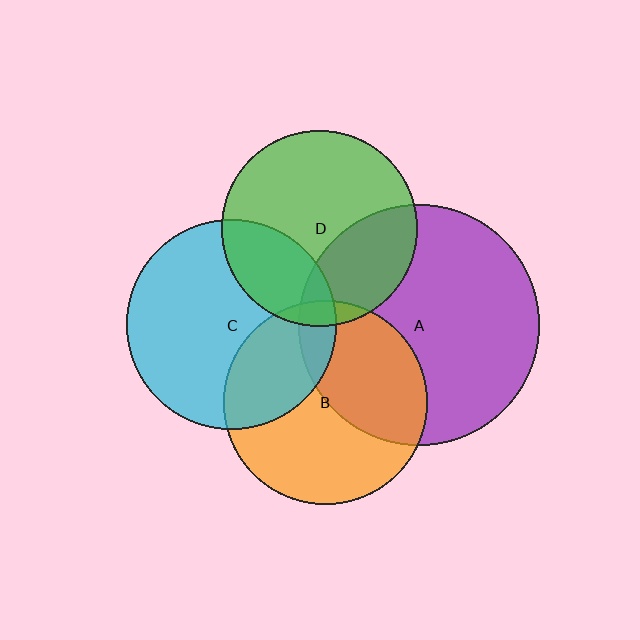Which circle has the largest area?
Circle A (purple).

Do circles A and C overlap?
Yes.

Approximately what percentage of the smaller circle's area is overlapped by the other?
Approximately 10%.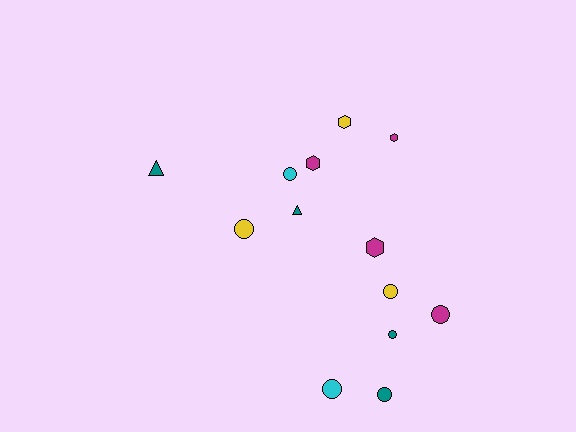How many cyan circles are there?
There are 2 cyan circles.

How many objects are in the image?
There are 13 objects.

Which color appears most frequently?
Teal, with 4 objects.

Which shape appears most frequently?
Circle, with 7 objects.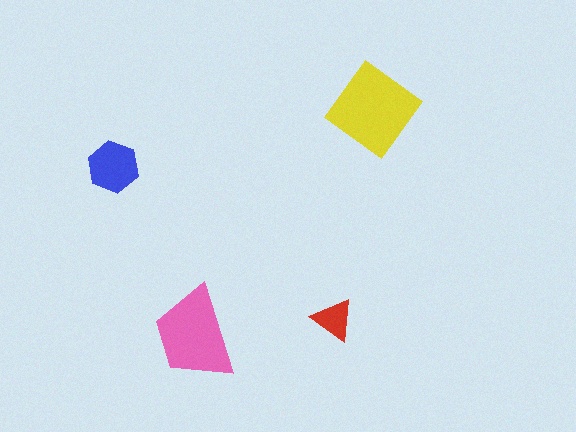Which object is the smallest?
The red triangle.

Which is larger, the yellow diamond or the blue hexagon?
The yellow diamond.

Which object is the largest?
The yellow diamond.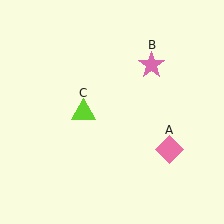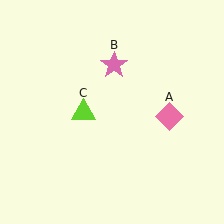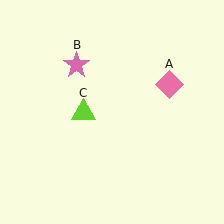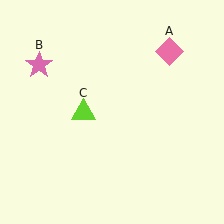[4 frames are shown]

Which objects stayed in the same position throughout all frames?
Lime triangle (object C) remained stationary.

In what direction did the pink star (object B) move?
The pink star (object B) moved left.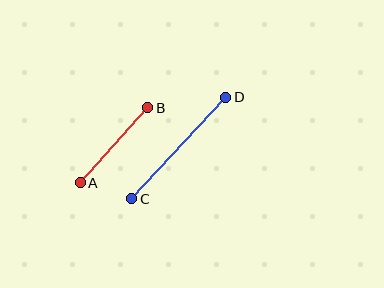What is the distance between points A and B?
The distance is approximately 101 pixels.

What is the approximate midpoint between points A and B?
The midpoint is at approximately (114, 145) pixels.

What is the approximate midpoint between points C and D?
The midpoint is at approximately (179, 148) pixels.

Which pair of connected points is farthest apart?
Points C and D are farthest apart.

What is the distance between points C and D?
The distance is approximately 138 pixels.